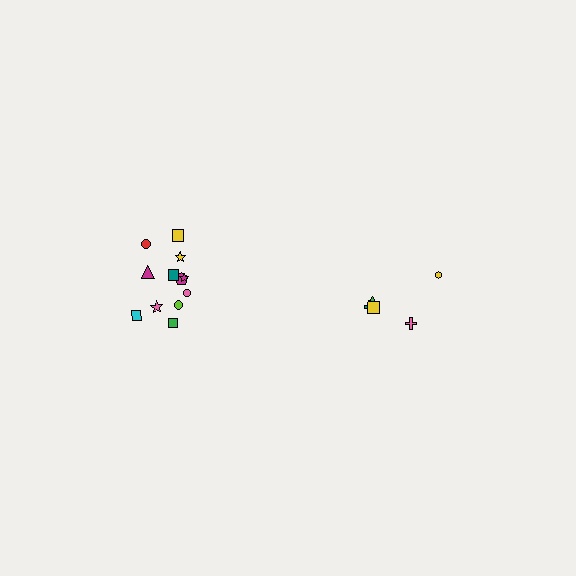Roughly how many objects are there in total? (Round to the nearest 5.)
Roughly 15 objects in total.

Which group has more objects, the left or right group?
The left group.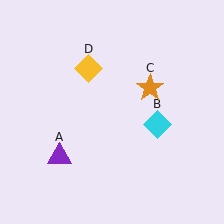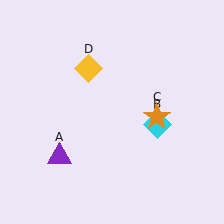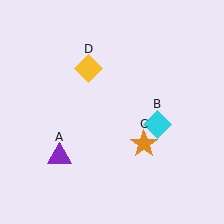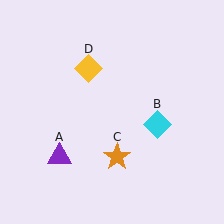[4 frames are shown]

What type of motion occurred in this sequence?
The orange star (object C) rotated clockwise around the center of the scene.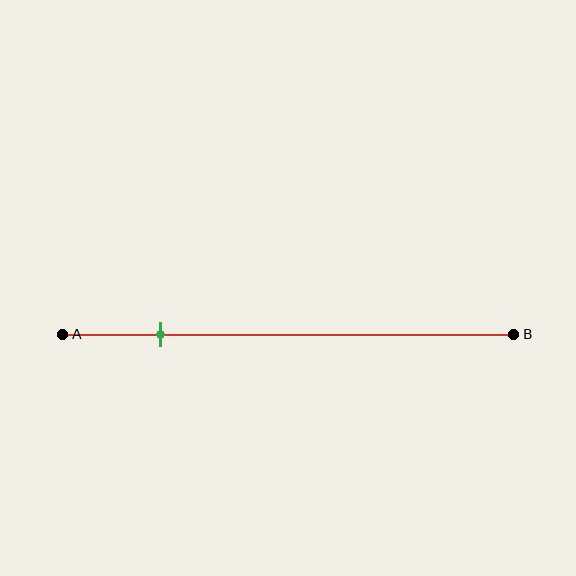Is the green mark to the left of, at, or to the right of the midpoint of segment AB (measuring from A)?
The green mark is to the left of the midpoint of segment AB.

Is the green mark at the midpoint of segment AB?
No, the mark is at about 20% from A, not at the 50% midpoint.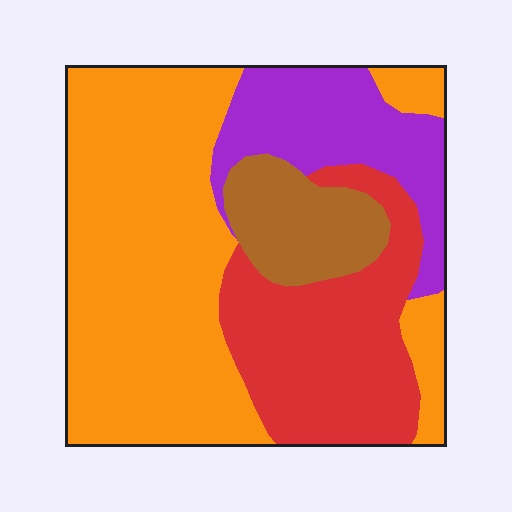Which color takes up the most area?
Orange, at roughly 50%.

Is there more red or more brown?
Red.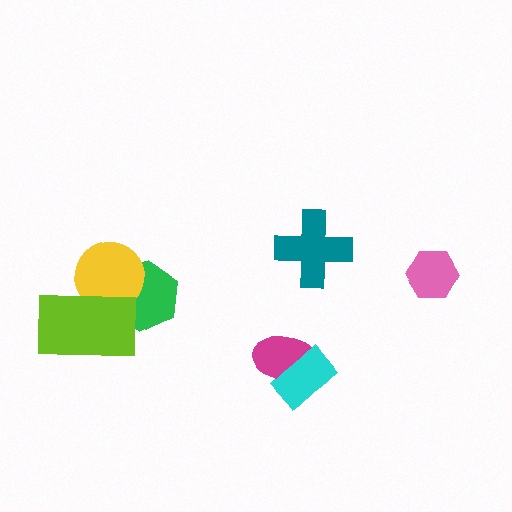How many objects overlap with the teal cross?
0 objects overlap with the teal cross.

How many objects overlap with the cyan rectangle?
1 object overlaps with the cyan rectangle.